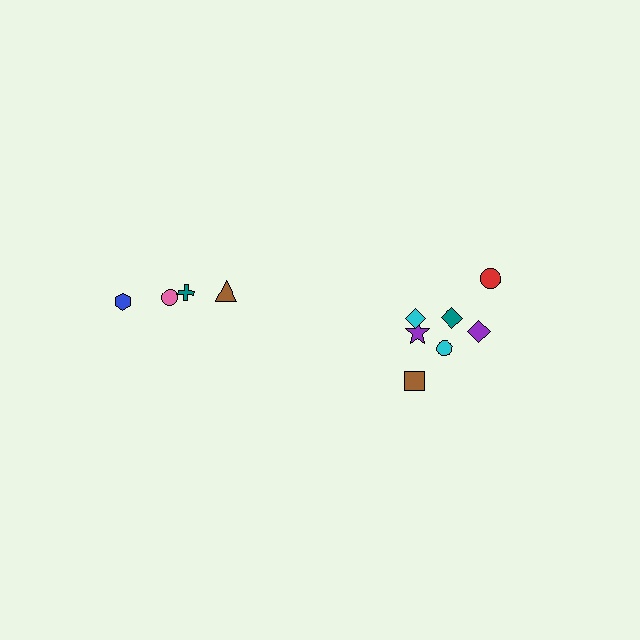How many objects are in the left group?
There are 4 objects.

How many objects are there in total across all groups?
There are 11 objects.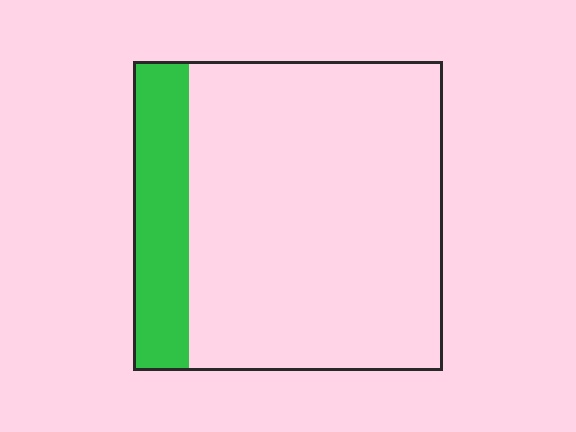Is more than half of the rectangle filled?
No.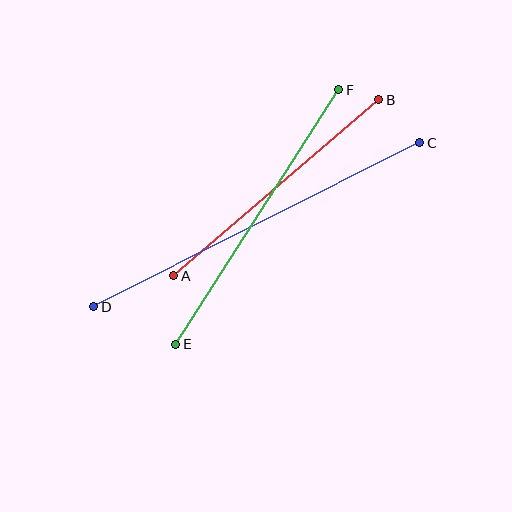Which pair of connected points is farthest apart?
Points C and D are farthest apart.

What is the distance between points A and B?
The distance is approximately 270 pixels.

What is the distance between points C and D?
The distance is approximately 365 pixels.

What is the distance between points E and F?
The distance is approximately 302 pixels.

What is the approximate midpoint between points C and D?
The midpoint is at approximately (257, 225) pixels.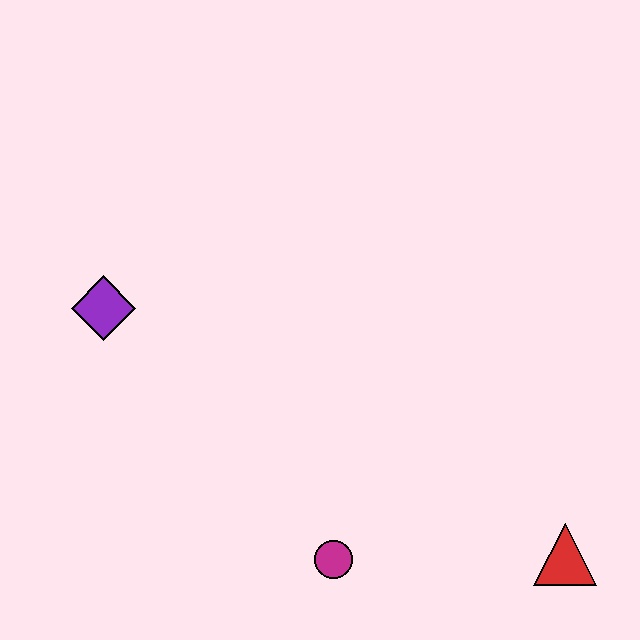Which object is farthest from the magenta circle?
The purple diamond is farthest from the magenta circle.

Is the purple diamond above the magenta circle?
Yes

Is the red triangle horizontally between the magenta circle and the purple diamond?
No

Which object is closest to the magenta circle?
The red triangle is closest to the magenta circle.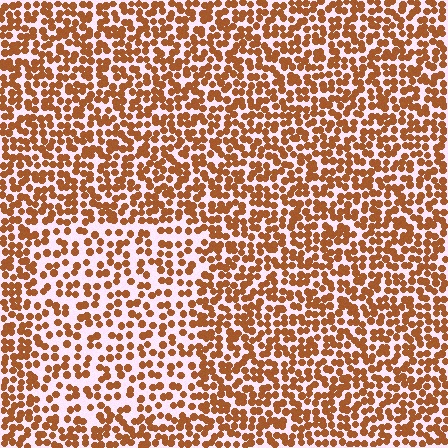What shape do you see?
I see a rectangle.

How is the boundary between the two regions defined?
The boundary is defined by a change in element density (approximately 1.7x ratio). All elements are the same color, size, and shape.